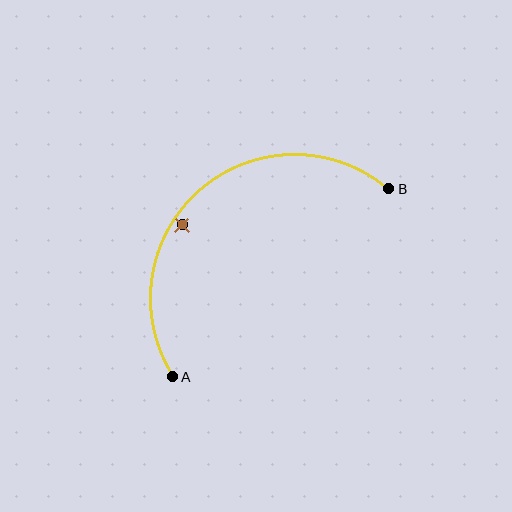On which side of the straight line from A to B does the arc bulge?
The arc bulges above and to the left of the straight line connecting A and B.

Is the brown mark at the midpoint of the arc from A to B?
No — the brown mark does not lie on the arc at all. It sits slightly inside the curve.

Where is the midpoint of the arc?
The arc midpoint is the point on the curve farthest from the straight line joining A and B. It sits above and to the left of that line.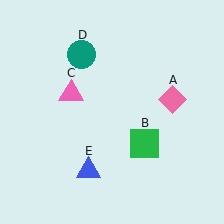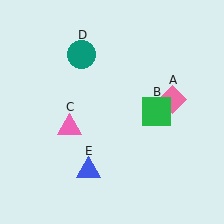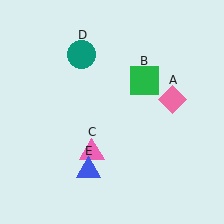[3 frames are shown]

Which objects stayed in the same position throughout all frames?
Pink diamond (object A) and teal circle (object D) and blue triangle (object E) remained stationary.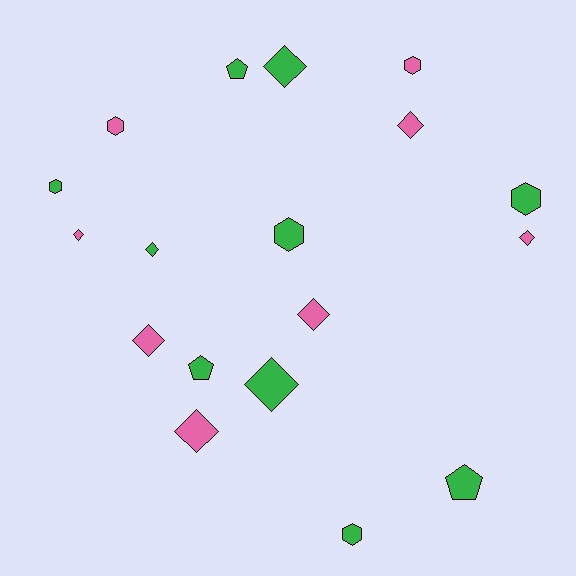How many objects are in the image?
There are 18 objects.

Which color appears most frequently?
Green, with 10 objects.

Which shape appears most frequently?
Diamond, with 9 objects.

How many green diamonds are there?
There are 3 green diamonds.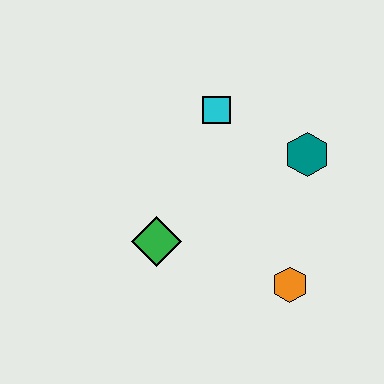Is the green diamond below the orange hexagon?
No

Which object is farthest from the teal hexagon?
The green diamond is farthest from the teal hexagon.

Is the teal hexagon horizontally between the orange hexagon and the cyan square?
No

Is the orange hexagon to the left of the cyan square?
No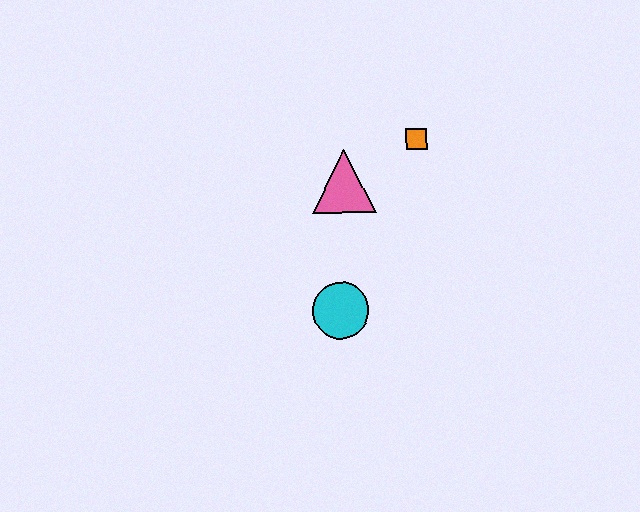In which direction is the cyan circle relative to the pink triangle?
The cyan circle is below the pink triangle.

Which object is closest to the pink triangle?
The orange square is closest to the pink triangle.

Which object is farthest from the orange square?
The cyan circle is farthest from the orange square.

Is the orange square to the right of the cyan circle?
Yes